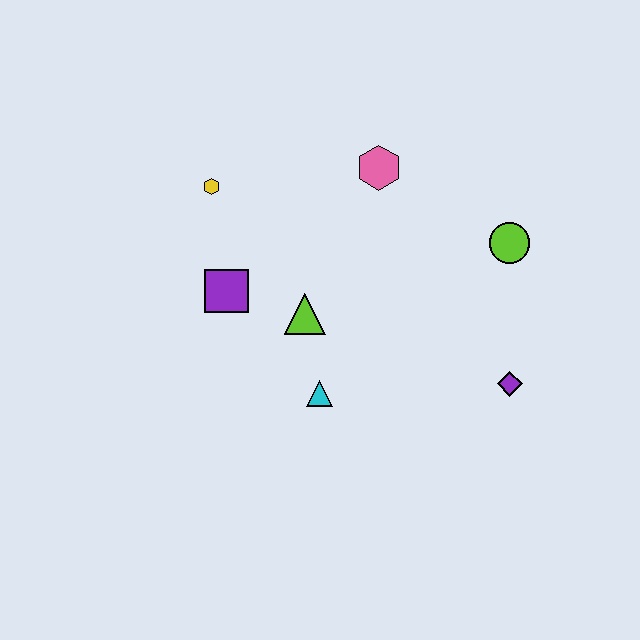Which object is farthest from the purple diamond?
The yellow hexagon is farthest from the purple diamond.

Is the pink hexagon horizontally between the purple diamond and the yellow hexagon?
Yes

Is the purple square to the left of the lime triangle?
Yes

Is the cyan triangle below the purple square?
Yes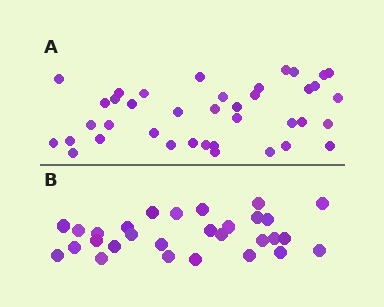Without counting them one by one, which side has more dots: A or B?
Region A (the top region) has more dots.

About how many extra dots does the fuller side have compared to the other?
Region A has roughly 10 or so more dots than region B.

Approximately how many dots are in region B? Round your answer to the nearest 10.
About 30 dots. (The exact count is 29, which rounds to 30.)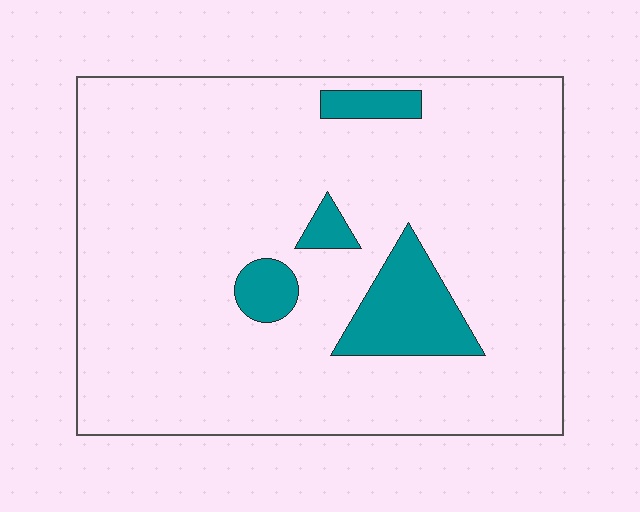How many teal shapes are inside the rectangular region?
4.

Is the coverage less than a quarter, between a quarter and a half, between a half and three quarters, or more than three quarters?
Less than a quarter.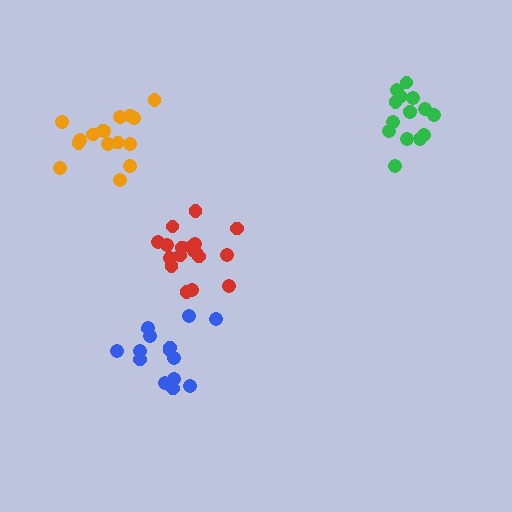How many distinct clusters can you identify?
There are 4 distinct clusters.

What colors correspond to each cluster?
The clusters are colored: orange, blue, green, red.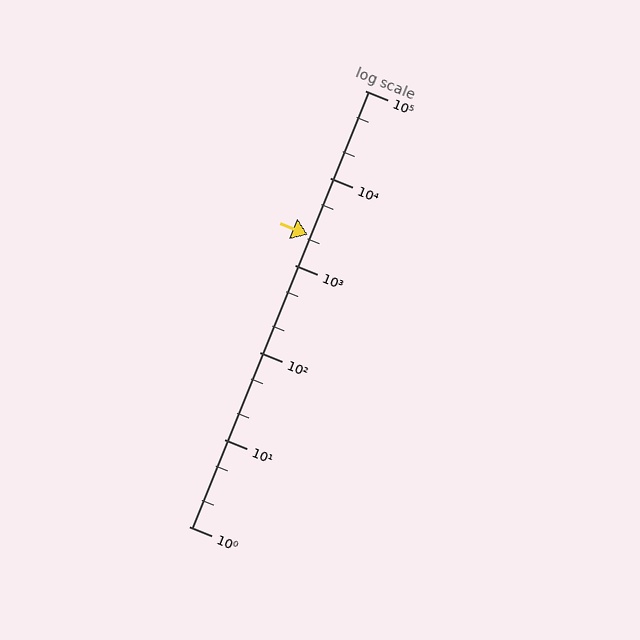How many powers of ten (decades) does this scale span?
The scale spans 5 decades, from 1 to 100000.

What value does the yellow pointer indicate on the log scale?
The pointer indicates approximately 2200.